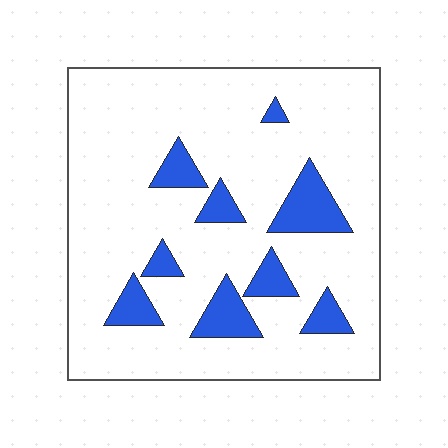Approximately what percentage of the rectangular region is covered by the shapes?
Approximately 15%.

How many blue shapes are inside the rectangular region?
9.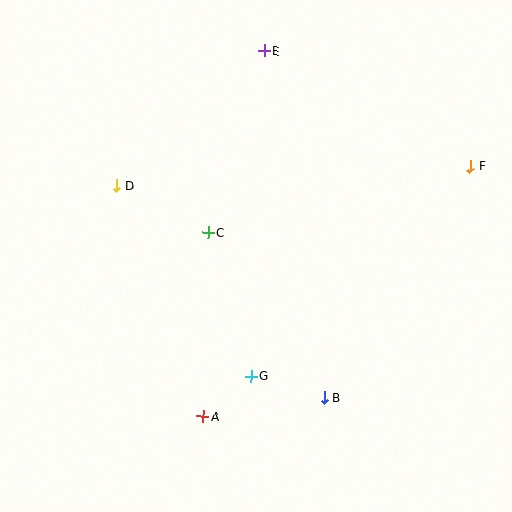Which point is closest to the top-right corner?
Point F is closest to the top-right corner.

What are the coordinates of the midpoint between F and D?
The midpoint between F and D is at (293, 176).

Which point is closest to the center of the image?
Point C at (208, 232) is closest to the center.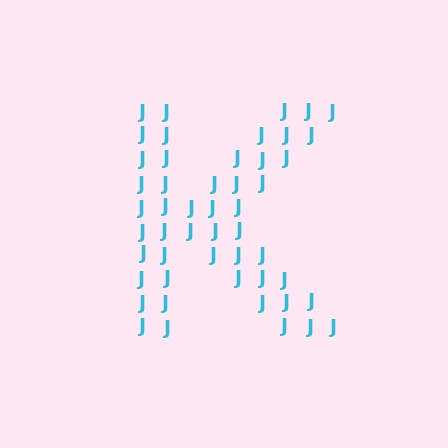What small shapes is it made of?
It is made of small letter J's.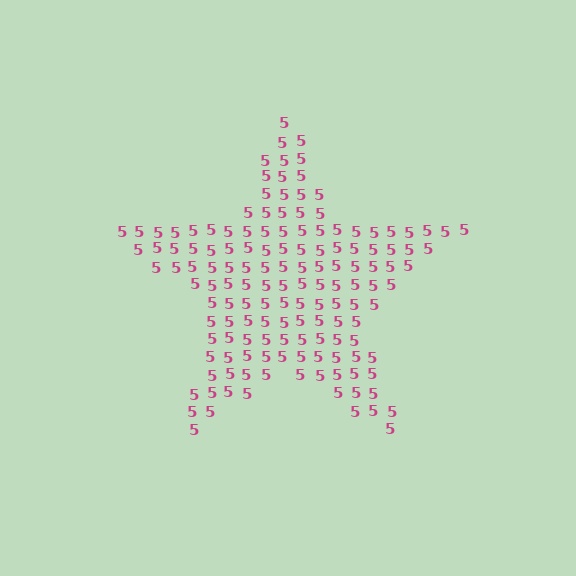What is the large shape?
The large shape is a star.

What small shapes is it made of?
It is made of small digit 5's.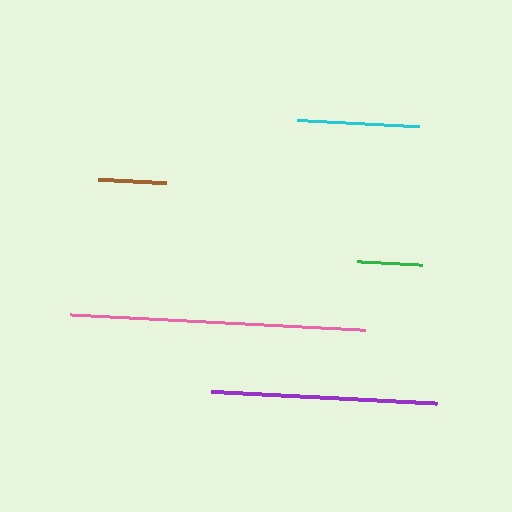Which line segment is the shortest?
The green line is the shortest at approximately 65 pixels.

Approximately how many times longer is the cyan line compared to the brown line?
The cyan line is approximately 1.8 times the length of the brown line.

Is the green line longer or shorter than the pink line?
The pink line is longer than the green line.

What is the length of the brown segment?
The brown segment is approximately 68 pixels long.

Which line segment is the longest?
The pink line is the longest at approximately 296 pixels.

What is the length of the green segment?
The green segment is approximately 65 pixels long.